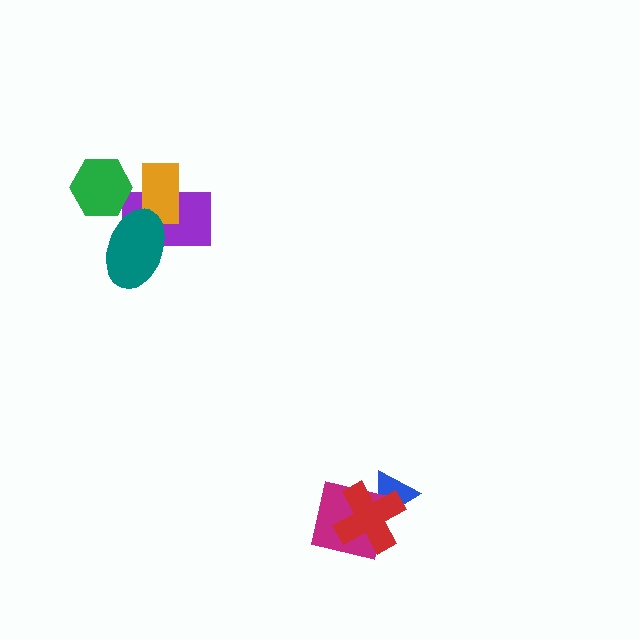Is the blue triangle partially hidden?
Yes, it is partially covered by another shape.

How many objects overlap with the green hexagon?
0 objects overlap with the green hexagon.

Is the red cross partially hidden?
No, no other shape covers it.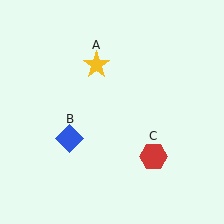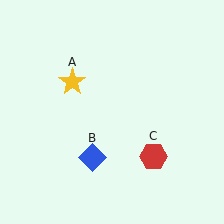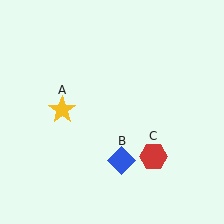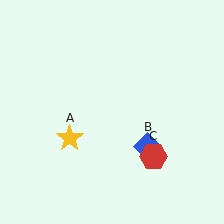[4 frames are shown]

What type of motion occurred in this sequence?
The yellow star (object A), blue diamond (object B) rotated counterclockwise around the center of the scene.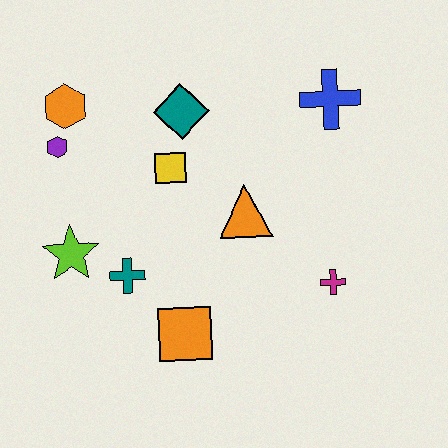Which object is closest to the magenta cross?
The orange triangle is closest to the magenta cross.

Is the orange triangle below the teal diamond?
Yes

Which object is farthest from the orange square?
The blue cross is farthest from the orange square.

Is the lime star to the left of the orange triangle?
Yes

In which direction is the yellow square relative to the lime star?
The yellow square is to the right of the lime star.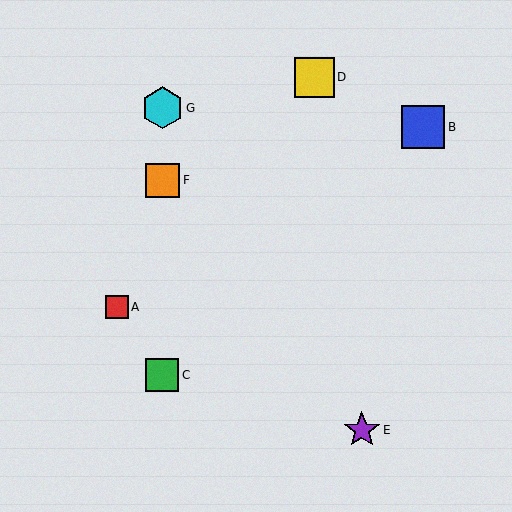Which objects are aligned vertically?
Objects C, F, G are aligned vertically.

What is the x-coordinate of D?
Object D is at x≈315.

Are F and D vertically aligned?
No, F is at x≈162 and D is at x≈315.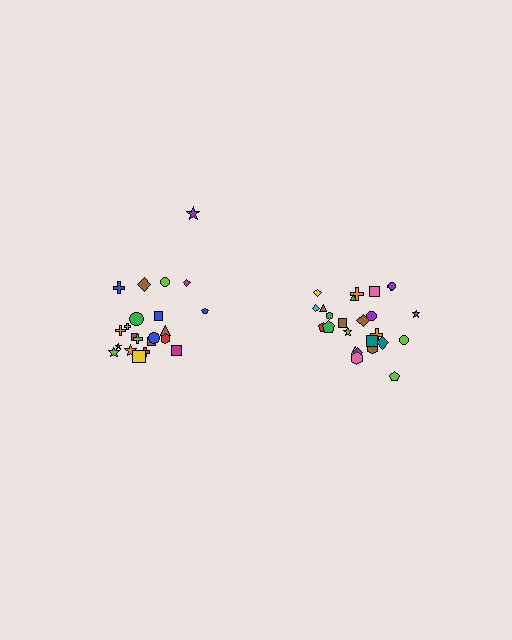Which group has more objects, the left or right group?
The right group.